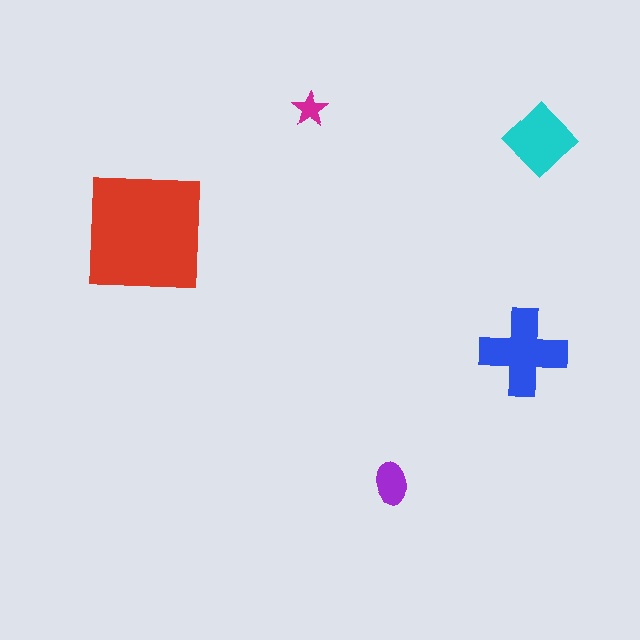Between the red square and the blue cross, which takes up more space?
The red square.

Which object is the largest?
The red square.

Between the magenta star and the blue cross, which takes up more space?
The blue cross.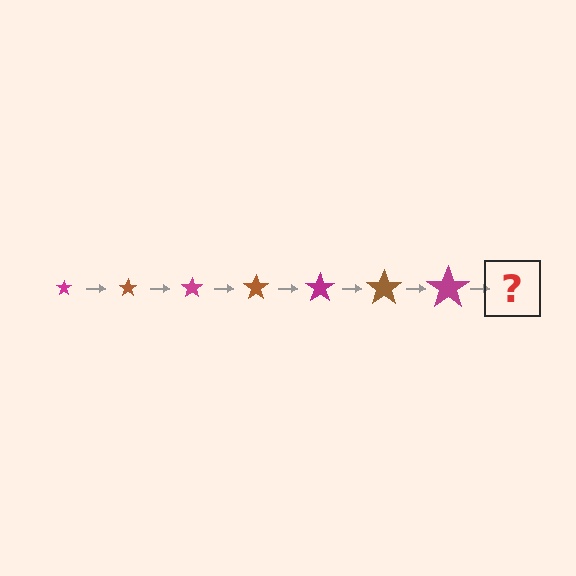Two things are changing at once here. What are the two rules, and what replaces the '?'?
The two rules are that the star grows larger each step and the color cycles through magenta and brown. The '?' should be a brown star, larger than the previous one.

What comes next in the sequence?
The next element should be a brown star, larger than the previous one.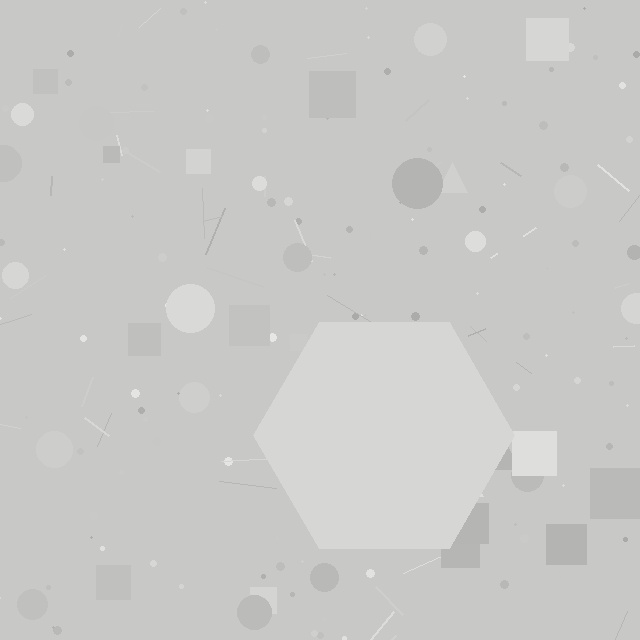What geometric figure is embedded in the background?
A hexagon is embedded in the background.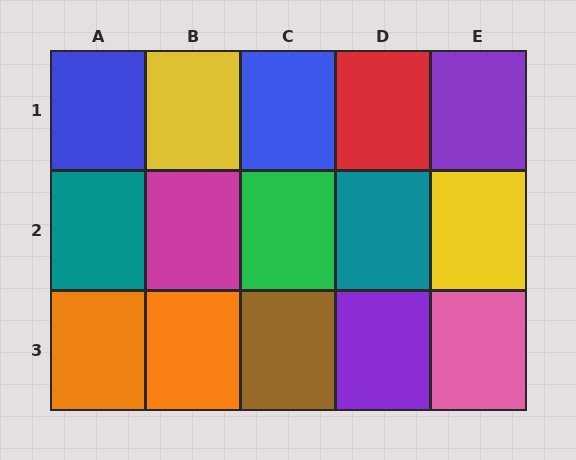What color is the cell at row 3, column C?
Brown.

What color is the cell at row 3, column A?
Orange.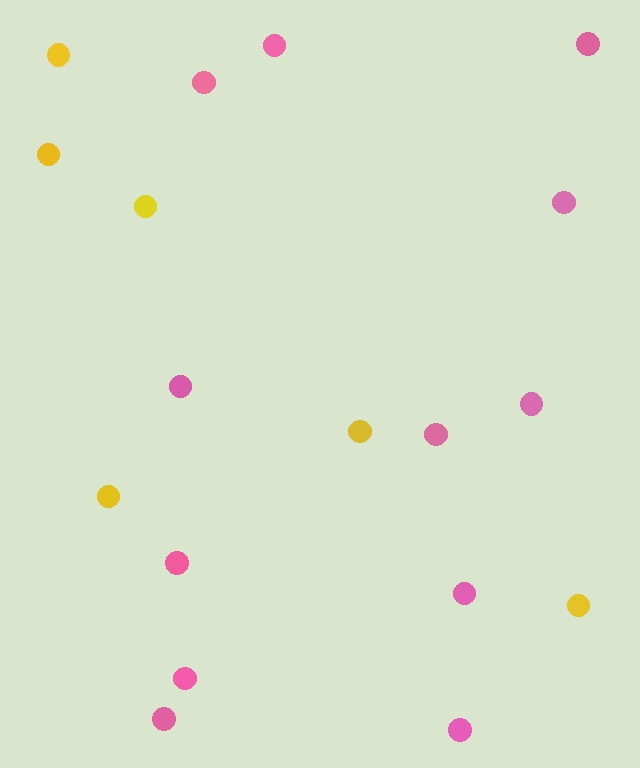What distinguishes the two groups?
There are 2 groups: one group of yellow circles (6) and one group of pink circles (12).